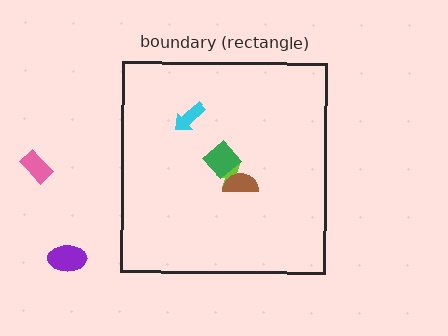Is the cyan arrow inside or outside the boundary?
Inside.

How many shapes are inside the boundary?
4 inside, 2 outside.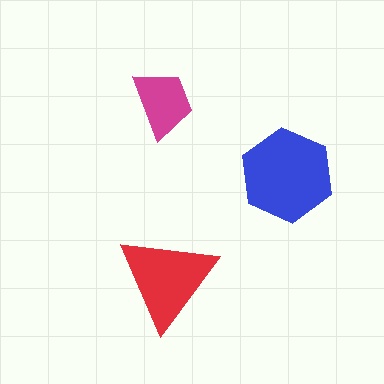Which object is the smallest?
The magenta trapezoid.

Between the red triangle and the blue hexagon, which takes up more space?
The blue hexagon.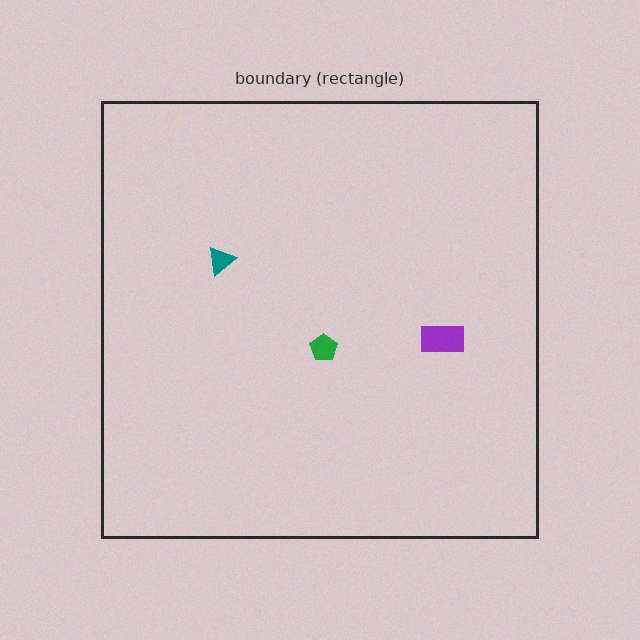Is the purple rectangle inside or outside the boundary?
Inside.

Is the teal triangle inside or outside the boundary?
Inside.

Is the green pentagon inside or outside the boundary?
Inside.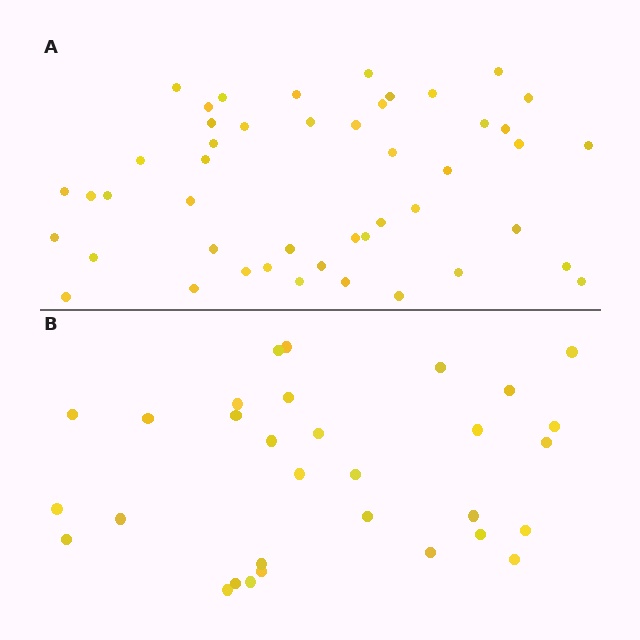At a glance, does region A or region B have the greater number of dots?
Region A (the top region) has more dots.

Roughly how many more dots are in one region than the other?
Region A has approximately 15 more dots than region B.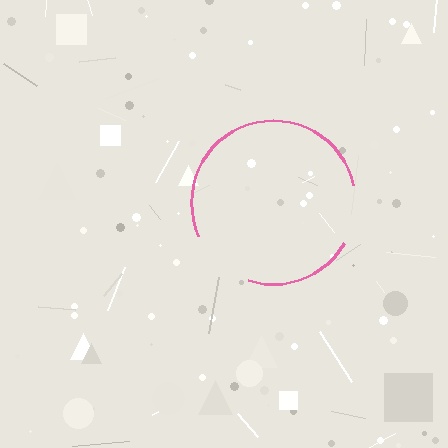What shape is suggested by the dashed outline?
The dashed outline suggests a circle.